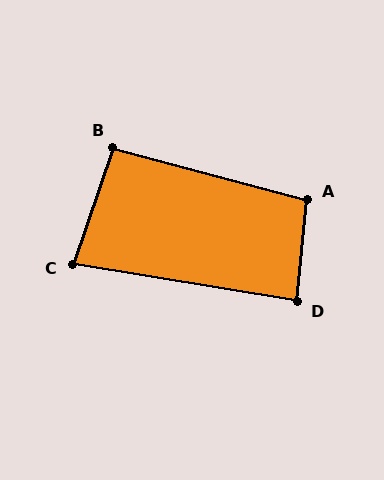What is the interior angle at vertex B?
Approximately 94 degrees (approximately right).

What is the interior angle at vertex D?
Approximately 86 degrees (approximately right).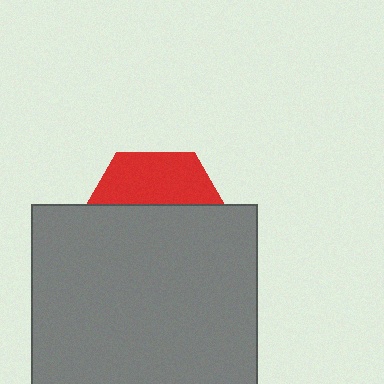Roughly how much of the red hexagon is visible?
A small part of it is visible (roughly 35%).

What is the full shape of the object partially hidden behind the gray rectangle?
The partially hidden object is a red hexagon.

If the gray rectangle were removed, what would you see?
You would see the complete red hexagon.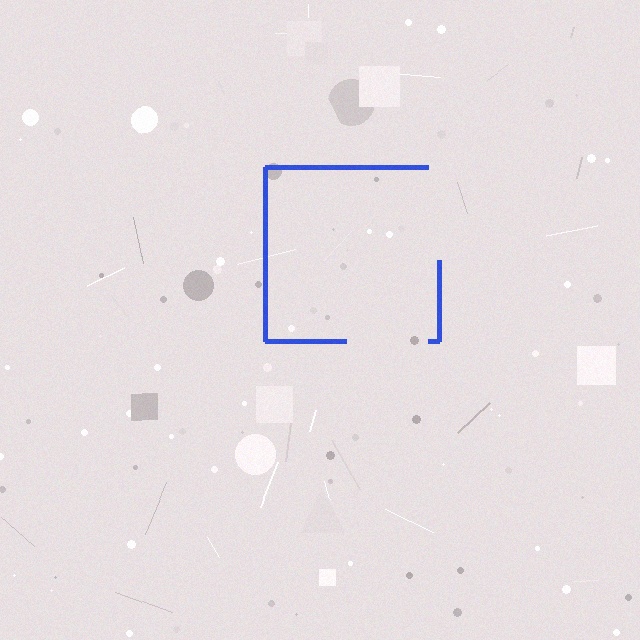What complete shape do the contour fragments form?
The contour fragments form a square.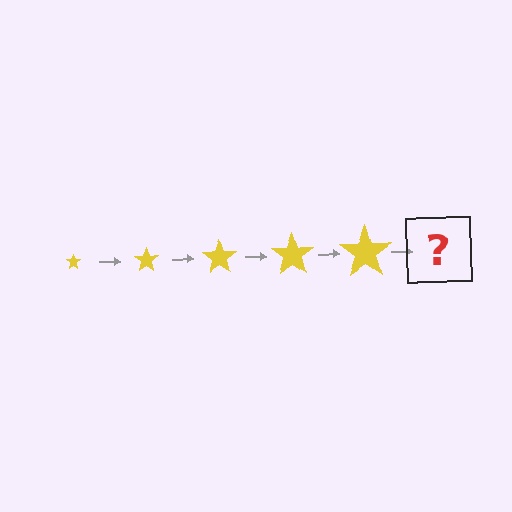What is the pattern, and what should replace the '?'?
The pattern is that the star gets progressively larger each step. The '?' should be a yellow star, larger than the previous one.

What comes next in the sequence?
The next element should be a yellow star, larger than the previous one.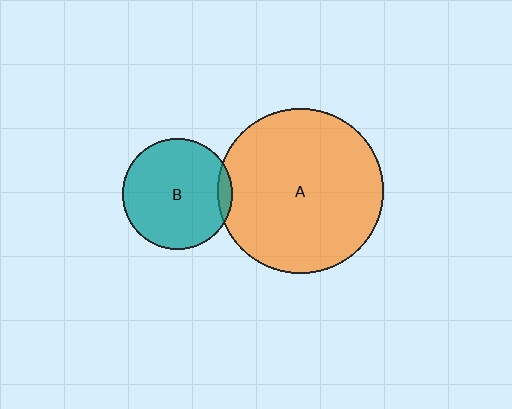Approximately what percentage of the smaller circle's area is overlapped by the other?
Approximately 5%.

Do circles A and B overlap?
Yes.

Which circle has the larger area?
Circle A (orange).